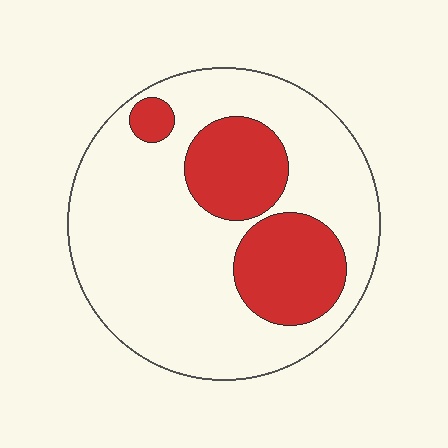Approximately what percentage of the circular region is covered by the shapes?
Approximately 25%.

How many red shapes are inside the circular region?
3.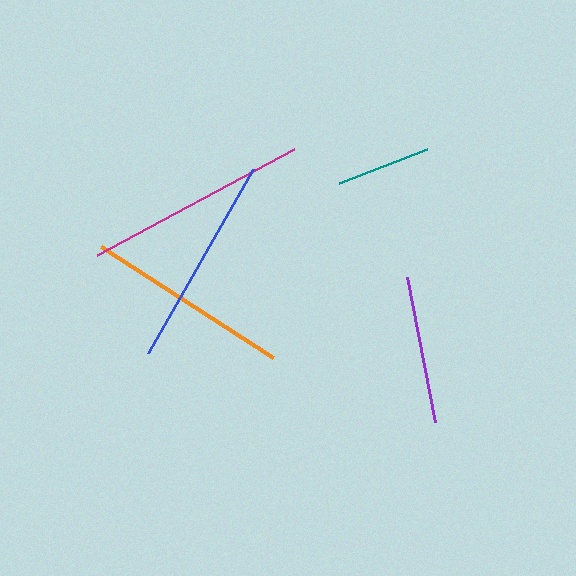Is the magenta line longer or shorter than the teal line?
The magenta line is longer than the teal line.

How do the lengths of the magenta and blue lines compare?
The magenta and blue lines are approximately the same length.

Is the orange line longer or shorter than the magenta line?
The magenta line is longer than the orange line.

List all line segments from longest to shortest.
From longest to shortest: magenta, blue, orange, purple, teal.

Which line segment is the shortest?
The teal line is the shortest at approximately 94 pixels.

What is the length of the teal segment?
The teal segment is approximately 94 pixels long.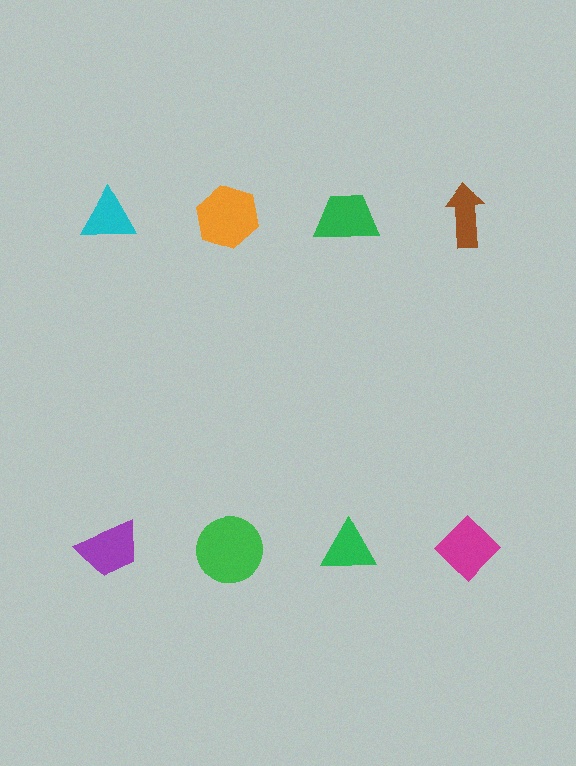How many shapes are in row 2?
4 shapes.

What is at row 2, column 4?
A magenta diamond.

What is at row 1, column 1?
A cyan triangle.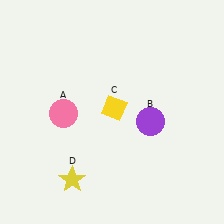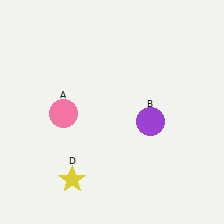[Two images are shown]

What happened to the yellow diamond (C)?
The yellow diamond (C) was removed in Image 2. It was in the top-right area of Image 1.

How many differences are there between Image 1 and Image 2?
There is 1 difference between the two images.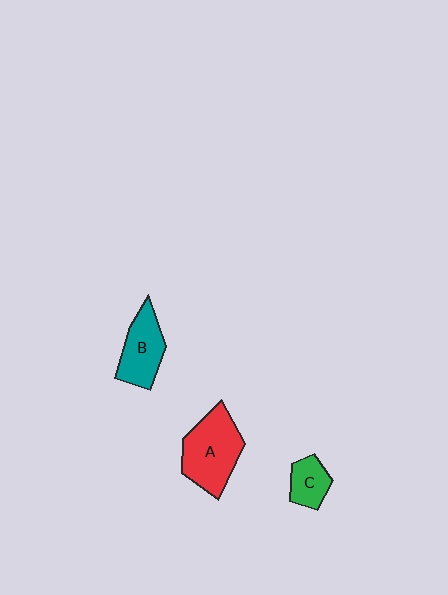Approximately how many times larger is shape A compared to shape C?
Approximately 2.2 times.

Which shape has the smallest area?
Shape C (green).